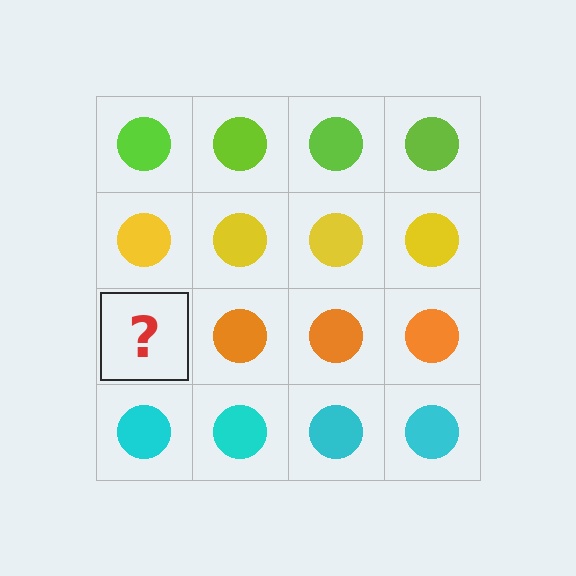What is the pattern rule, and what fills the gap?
The rule is that each row has a consistent color. The gap should be filled with an orange circle.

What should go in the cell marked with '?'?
The missing cell should contain an orange circle.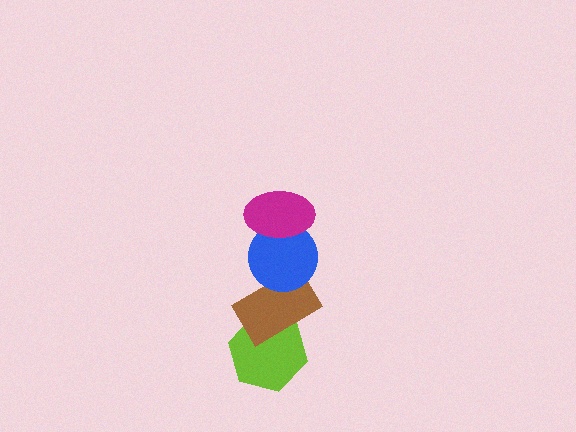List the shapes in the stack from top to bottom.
From top to bottom: the magenta ellipse, the blue circle, the brown rectangle, the lime hexagon.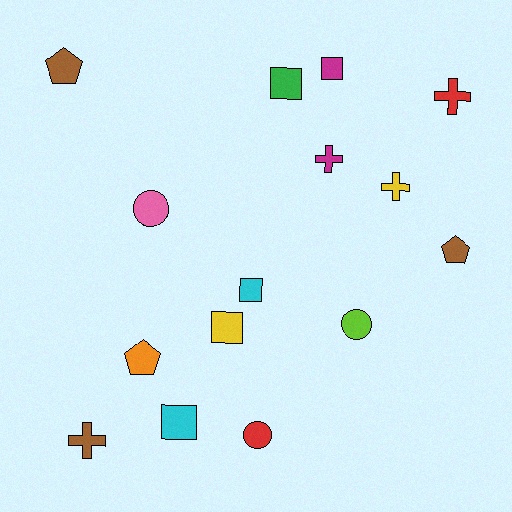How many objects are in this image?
There are 15 objects.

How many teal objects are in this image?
There are no teal objects.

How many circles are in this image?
There are 3 circles.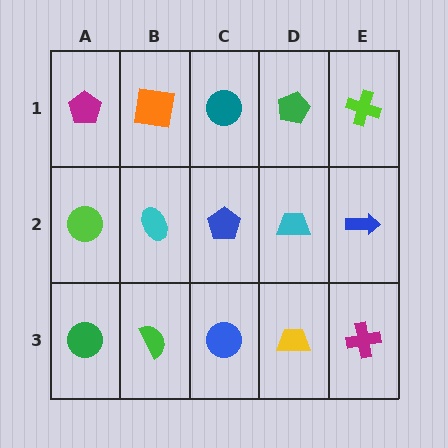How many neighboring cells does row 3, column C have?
3.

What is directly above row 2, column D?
A green pentagon.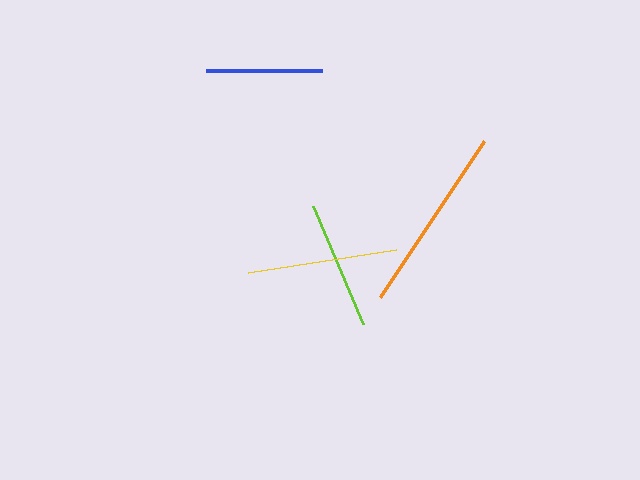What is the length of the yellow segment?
The yellow segment is approximately 149 pixels long.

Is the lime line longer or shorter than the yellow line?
The yellow line is longer than the lime line.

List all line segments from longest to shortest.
From longest to shortest: orange, yellow, lime, blue.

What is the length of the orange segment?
The orange segment is approximately 187 pixels long.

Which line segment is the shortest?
The blue line is the shortest at approximately 116 pixels.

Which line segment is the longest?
The orange line is the longest at approximately 187 pixels.